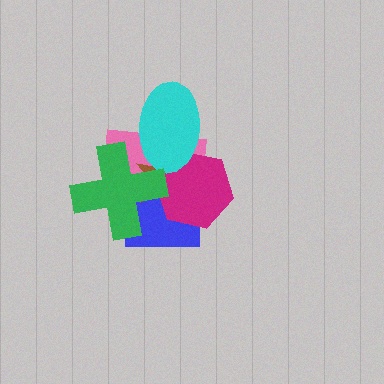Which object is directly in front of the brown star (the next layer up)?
The magenta hexagon is directly in front of the brown star.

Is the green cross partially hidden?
No, no other shape covers it.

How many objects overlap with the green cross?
5 objects overlap with the green cross.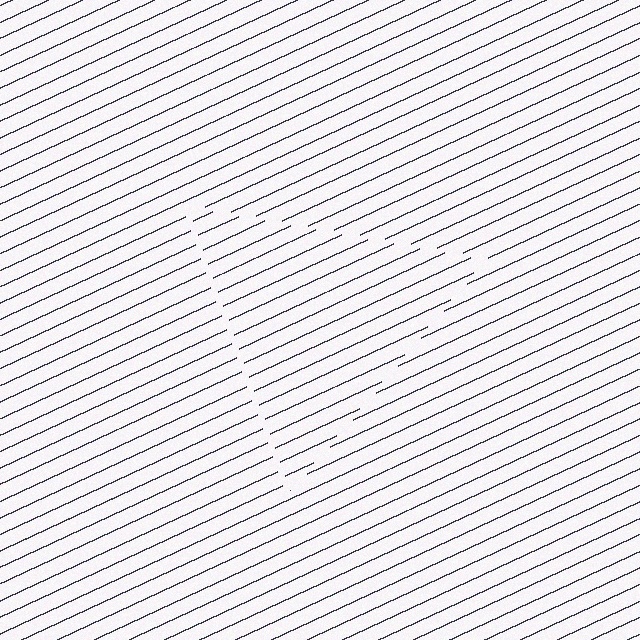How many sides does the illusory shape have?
3 sides — the line-ends trace a triangle.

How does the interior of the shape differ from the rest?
The interior of the shape contains the same grating, shifted by half a period — the contour is defined by the phase discontinuity where line-ends from the inner and outer gratings abut.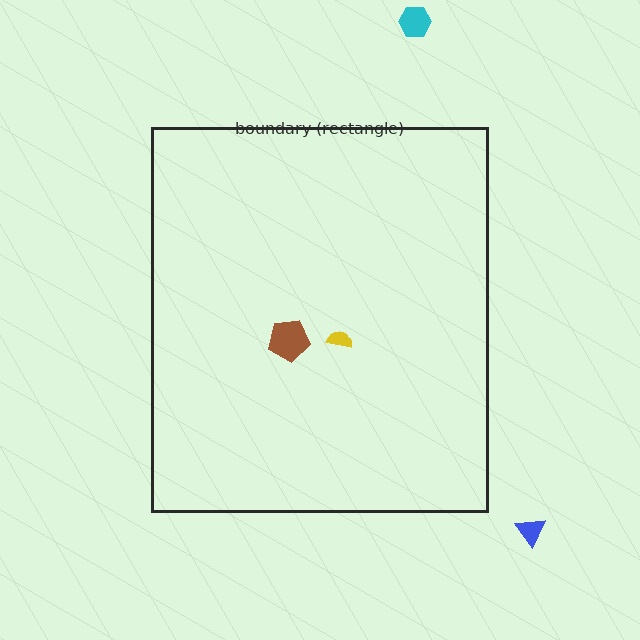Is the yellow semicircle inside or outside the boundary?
Inside.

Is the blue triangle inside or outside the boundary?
Outside.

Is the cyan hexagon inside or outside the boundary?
Outside.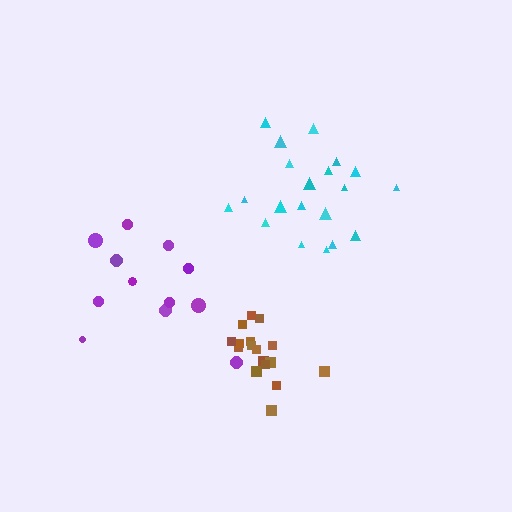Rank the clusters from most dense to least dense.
brown, cyan, purple.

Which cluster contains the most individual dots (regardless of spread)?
Cyan (21).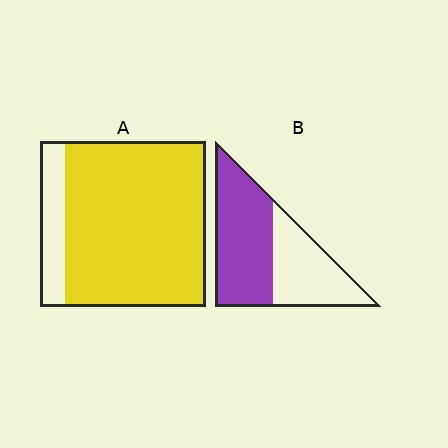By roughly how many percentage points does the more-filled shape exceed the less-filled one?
By roughly 25 percentage points (A over B).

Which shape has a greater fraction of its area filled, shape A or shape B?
Shape A.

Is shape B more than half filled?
Yes.